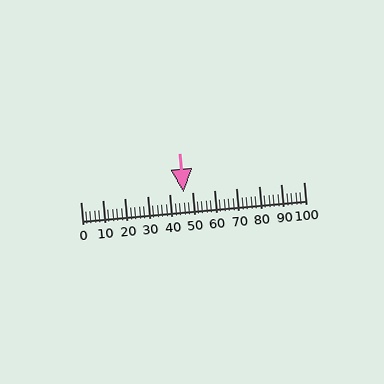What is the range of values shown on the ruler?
The ruler shows values from 0 to 100.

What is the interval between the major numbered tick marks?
The major tick marks are spaced 10 units apart.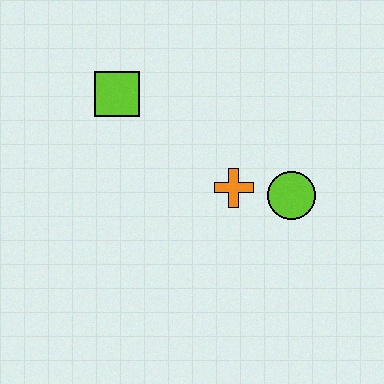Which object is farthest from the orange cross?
The lime square is farthest from the orange cross.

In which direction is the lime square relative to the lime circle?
The lime square is to the left of the lime circle.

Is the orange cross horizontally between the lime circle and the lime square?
Yes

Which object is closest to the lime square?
The orange cross is closest to the lime square.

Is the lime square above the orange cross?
Yes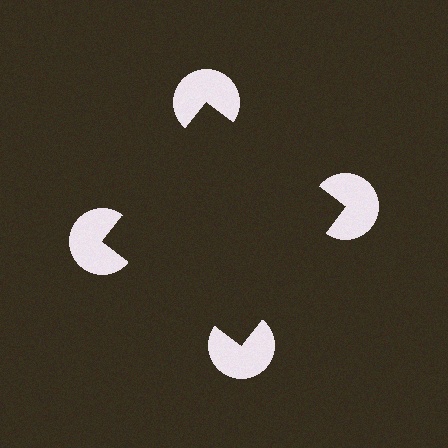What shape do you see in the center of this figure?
An illusory square — its edges are inferred from the aligned wedge cuts in the pac-man discs, not physically drawn.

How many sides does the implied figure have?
4 sides.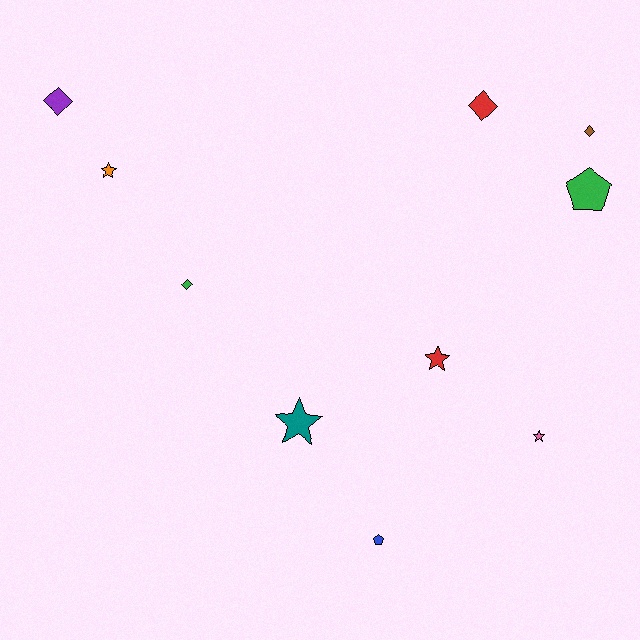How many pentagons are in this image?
There are 2 pentagons.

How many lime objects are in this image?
There are no lime objects.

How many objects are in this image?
There are 10 objects.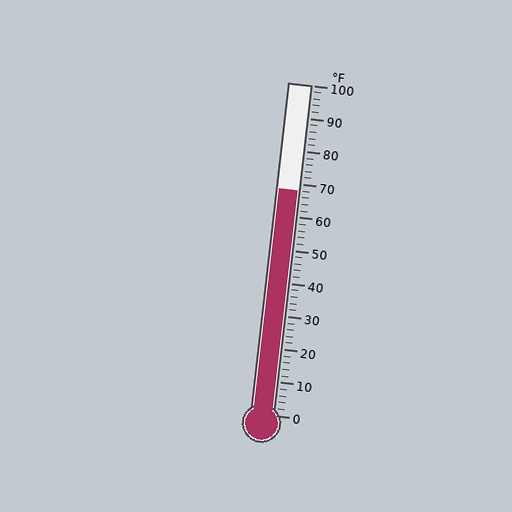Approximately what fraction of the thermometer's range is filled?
The thermometer is filled to approximately 70% of its range.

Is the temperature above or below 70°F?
The temperature is below 70°F.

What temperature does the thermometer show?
The thermometer shows approximately 68°F.